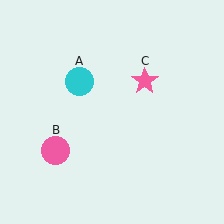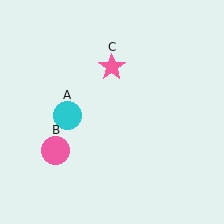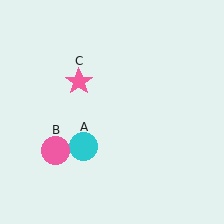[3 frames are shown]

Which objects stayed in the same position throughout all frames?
Pink circle (object B) remained stationary.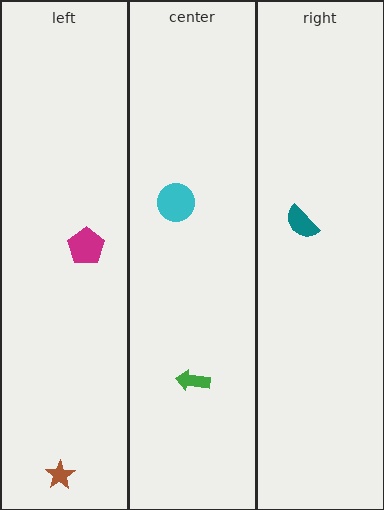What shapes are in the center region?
The cyan circle, the green arrow.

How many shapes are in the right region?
1.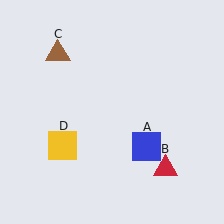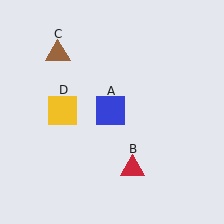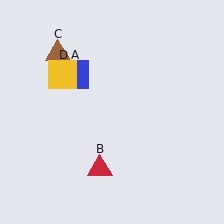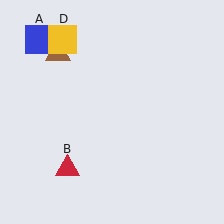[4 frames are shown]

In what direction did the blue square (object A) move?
The blue square (object A) moved up and to the left.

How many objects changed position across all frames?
3 objects changed position: blue square (object A), red triangle (object B), yellow square (object D).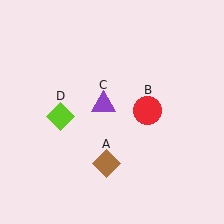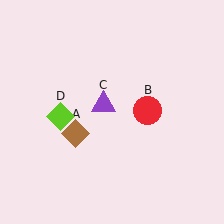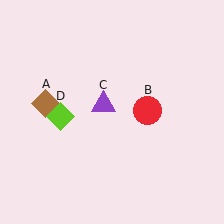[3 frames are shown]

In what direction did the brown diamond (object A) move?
The brown diamond (object A) moved up and to the left.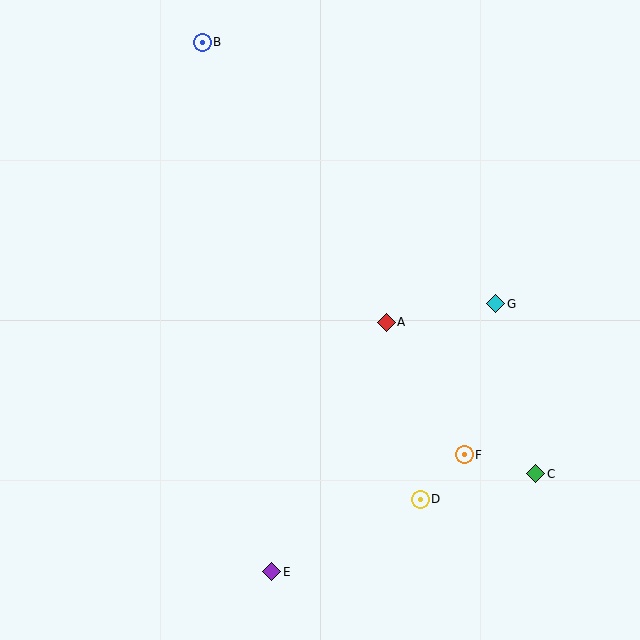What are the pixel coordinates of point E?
Point E is at (272, 572).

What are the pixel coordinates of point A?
Point A is at (386, 322).